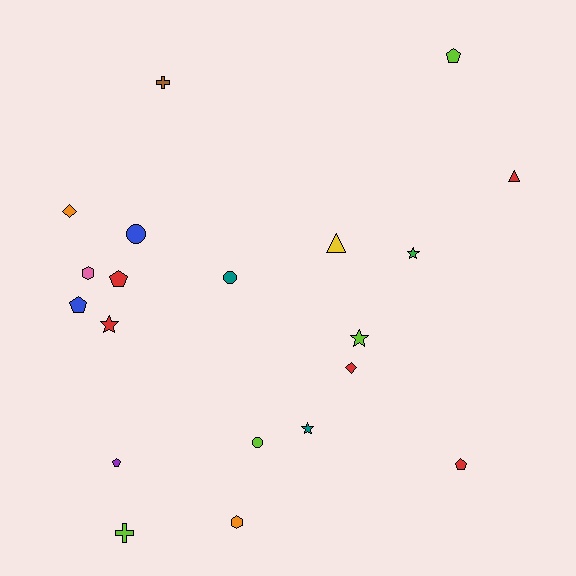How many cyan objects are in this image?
There are no cyan objects.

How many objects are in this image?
There are 20 objects.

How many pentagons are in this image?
There are 5 pentagons.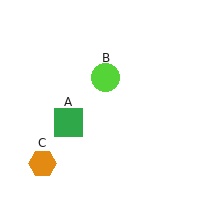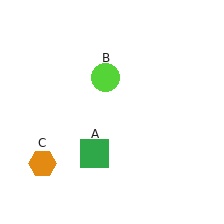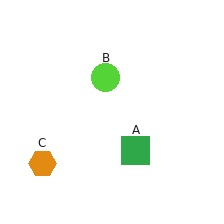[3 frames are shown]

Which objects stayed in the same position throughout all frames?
Lime circle (object B) and orange hexagon (object C) remained stationary.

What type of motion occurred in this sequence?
The green square (object A) rotated counterclockwise around the center of the scene.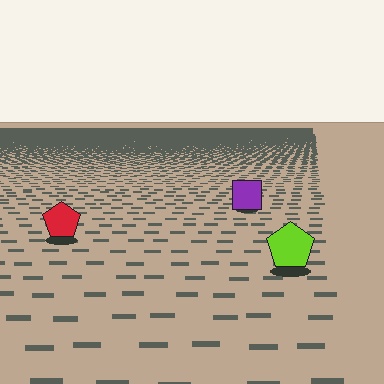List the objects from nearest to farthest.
From nearest to farthest: the lime pentagon, the red pentagon, the purple square.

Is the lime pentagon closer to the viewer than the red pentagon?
Yes. The lime pentagon is closer — you can tell from the texture gradient: the ground texture is coarser near it.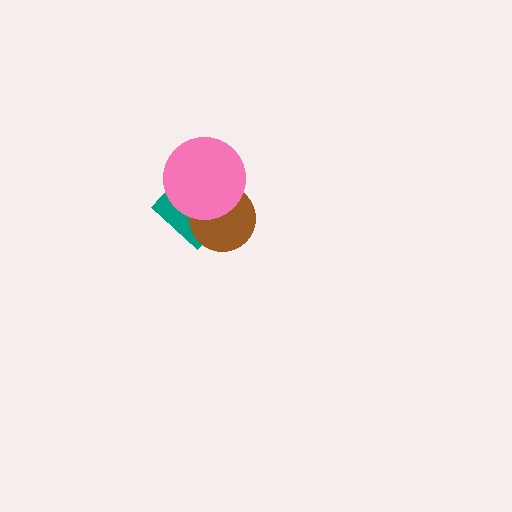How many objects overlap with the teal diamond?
2 objects overlap with the teal diamond.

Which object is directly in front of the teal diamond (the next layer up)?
The brown circle is directly in front of the teal diamond.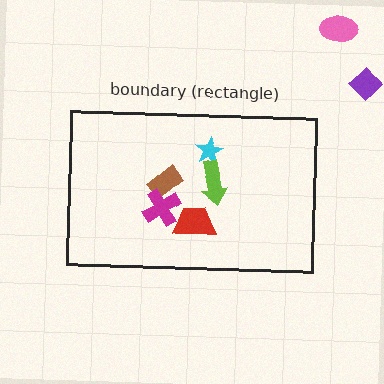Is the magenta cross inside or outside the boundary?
Inside.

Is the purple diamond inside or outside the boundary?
Outside.